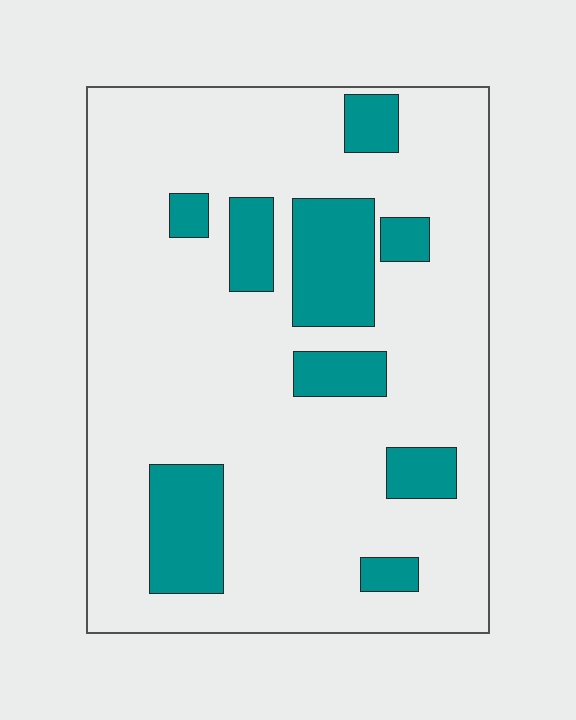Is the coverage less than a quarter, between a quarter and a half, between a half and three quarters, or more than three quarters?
Less than a quarter.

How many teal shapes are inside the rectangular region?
9.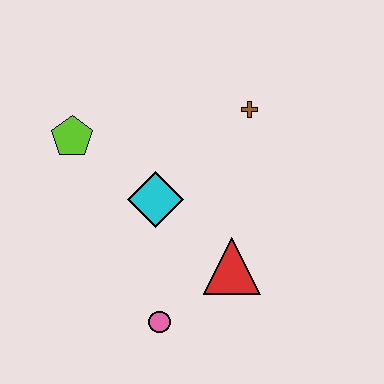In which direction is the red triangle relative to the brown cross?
The red triangle is below the brown cross.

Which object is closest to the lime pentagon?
The cyan diamond is closest to the lime pentagon.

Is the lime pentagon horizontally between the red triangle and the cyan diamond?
No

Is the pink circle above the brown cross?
No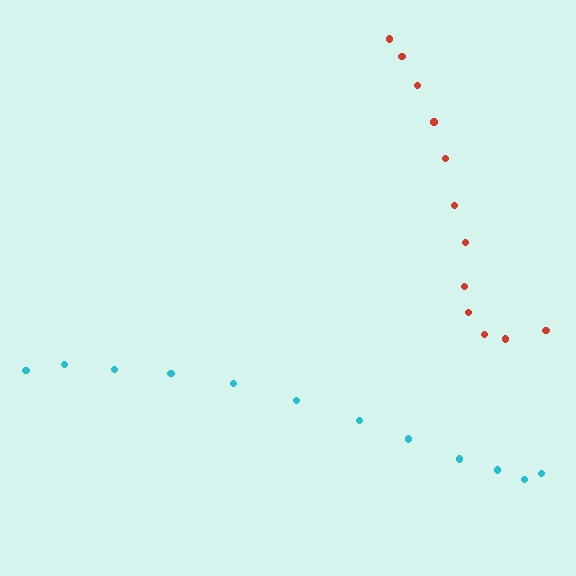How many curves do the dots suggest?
There are 2 distinct paths.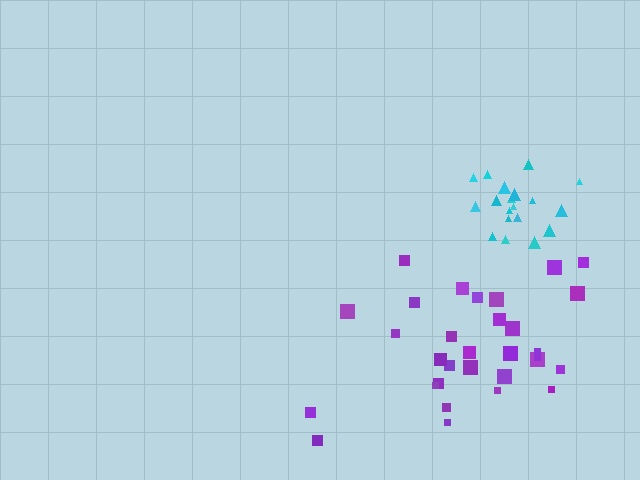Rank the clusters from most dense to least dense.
cyan, purple.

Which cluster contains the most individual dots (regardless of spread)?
Purple (31).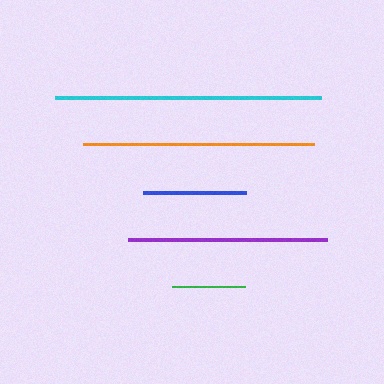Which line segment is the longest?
The cyan line is the longest at approximately 266 pixels.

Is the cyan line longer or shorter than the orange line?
The cyan line is longer than the orange line.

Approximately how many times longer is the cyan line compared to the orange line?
The cyan line is approximately 1.2 times the length of the orange line.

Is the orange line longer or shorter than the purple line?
The orange line is longer than the purple line.